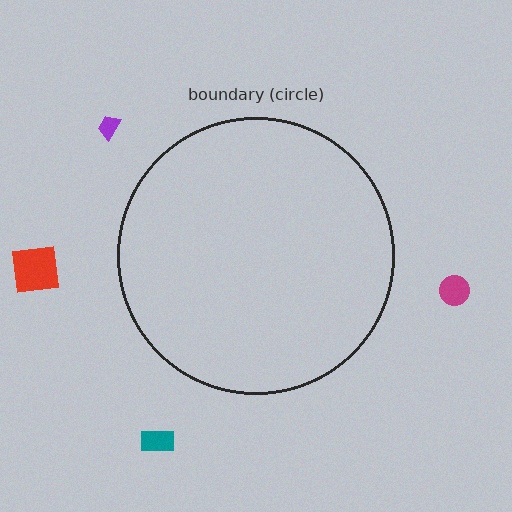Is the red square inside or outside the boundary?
Outside.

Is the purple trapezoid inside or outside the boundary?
Outside.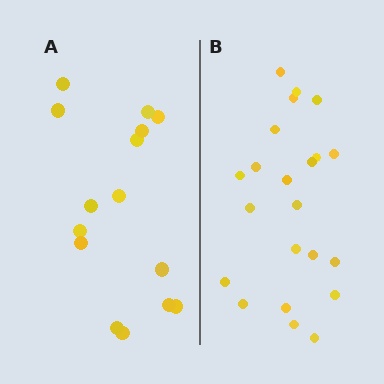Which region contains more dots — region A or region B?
Region B (the right region) has more dots.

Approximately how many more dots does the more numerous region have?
Region B has roughly 8 or so more dots than region A.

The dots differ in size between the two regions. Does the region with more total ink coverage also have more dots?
No. Region A has more total ink coverage because its dots are larger, but region B actually contains more individual dots. Total area can be misleading — the number of items is what matters here.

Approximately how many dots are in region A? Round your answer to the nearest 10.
About 20 dots. (The exact count is 15, which rounds to 20.)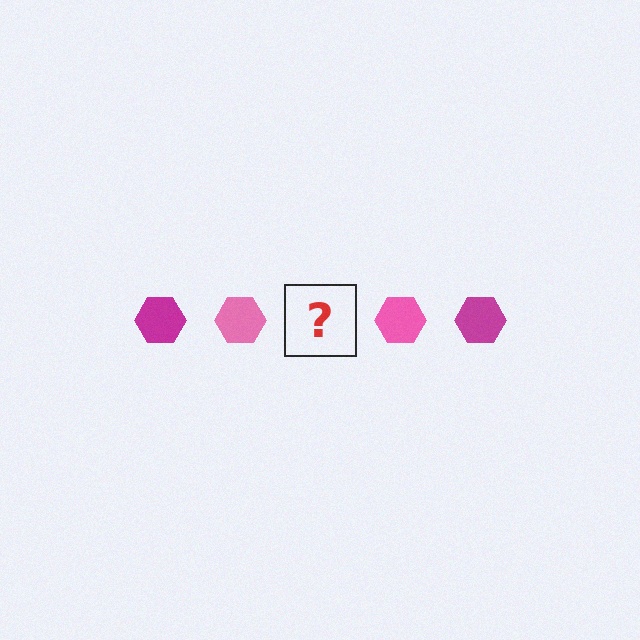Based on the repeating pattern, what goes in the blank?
The blank should be a magenta hexagon.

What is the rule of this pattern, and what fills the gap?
The rule is that the pattern cycles through magenta, pink hexagons. The gap should be filled with a magenta hexagon.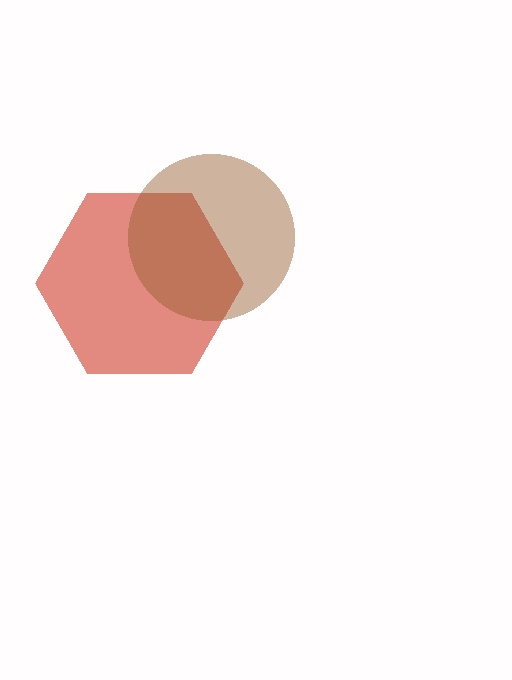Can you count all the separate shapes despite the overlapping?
Yes, there are 2 separate shapes.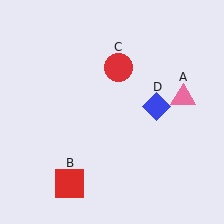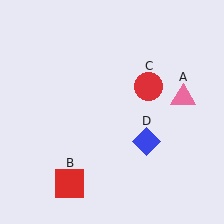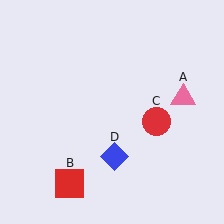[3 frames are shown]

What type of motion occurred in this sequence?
The red circle (object C), blue diamond (object D) rotated clockwise around the center of the scene.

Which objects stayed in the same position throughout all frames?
Pink triangle (object A) and red square (object B) remained stationary.